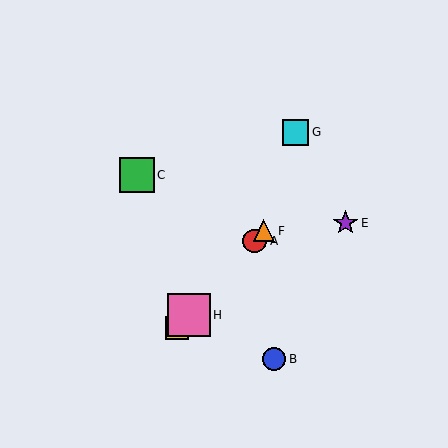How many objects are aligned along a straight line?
4 objects (A, D, F, H) are aligned along a straight line.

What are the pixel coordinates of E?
Object E is at (345, 223).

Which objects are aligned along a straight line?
Objects A, D, F, H are aligned along a straight line.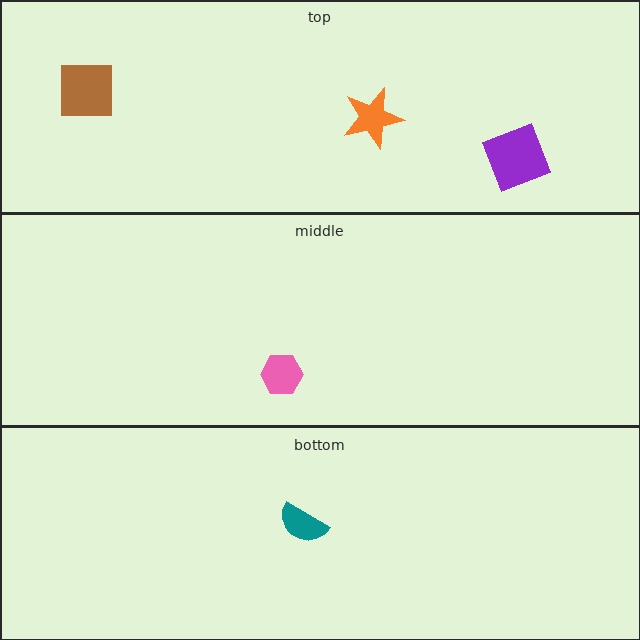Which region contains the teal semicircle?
The bottom region.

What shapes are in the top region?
The orange star, the purple diamond, the brown square.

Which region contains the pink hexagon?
The middle region.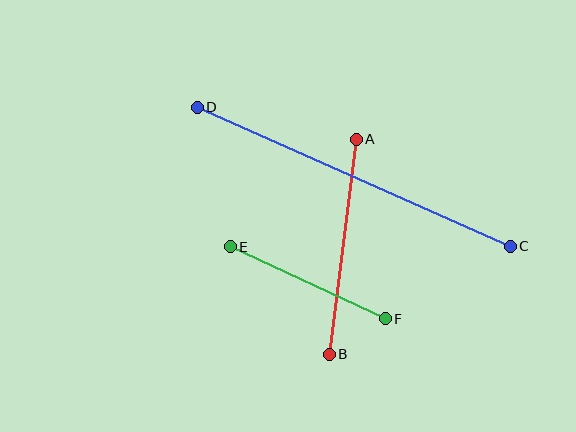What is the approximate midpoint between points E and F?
The midpoint is at approximately (308, 283) pixels.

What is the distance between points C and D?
The distance is approximately 342 pixels.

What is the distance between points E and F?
The distance is approximately 171 pixels.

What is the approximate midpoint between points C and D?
The midpoint is at approximately (354, 177) pixels.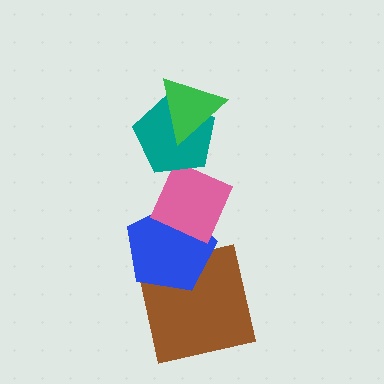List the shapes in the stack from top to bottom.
From top to bottom: the green triangle, the teal pentagon, the pink diamond, the blue pentagon, the brown square.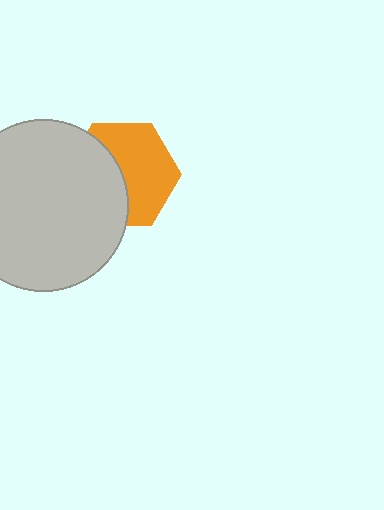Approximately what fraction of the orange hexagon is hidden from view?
Roughly 44% of the orange hexagon is hidden behind the light gray circle.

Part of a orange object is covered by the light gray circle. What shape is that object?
It is a hexagon.